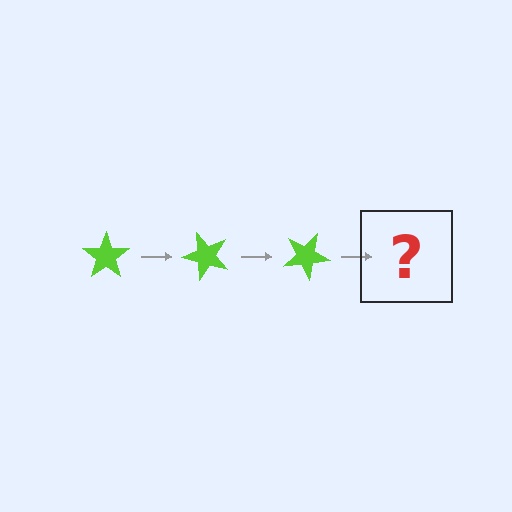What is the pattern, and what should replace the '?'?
The pattern is that the star rotates 50 degrees each step. The '?' should be a lime star rotated 150 degrees.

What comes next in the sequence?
The next element should be a lime star rotated 150 degrees.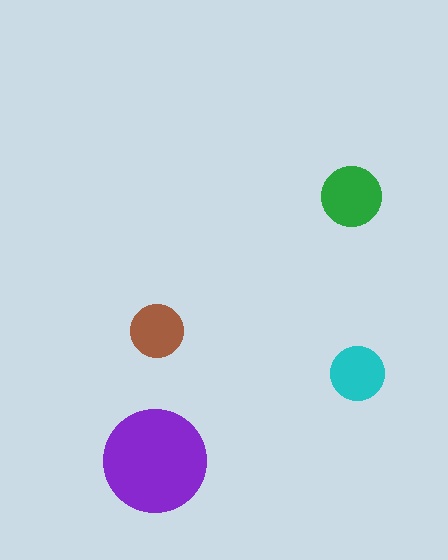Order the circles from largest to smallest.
the purple one, the green one, the cyan one, the brown one.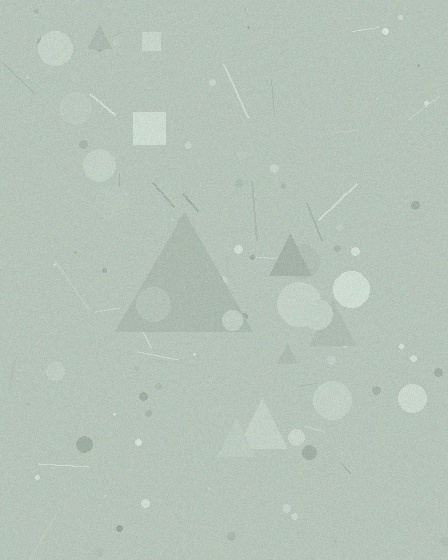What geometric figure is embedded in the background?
A triangle is embedded in the background.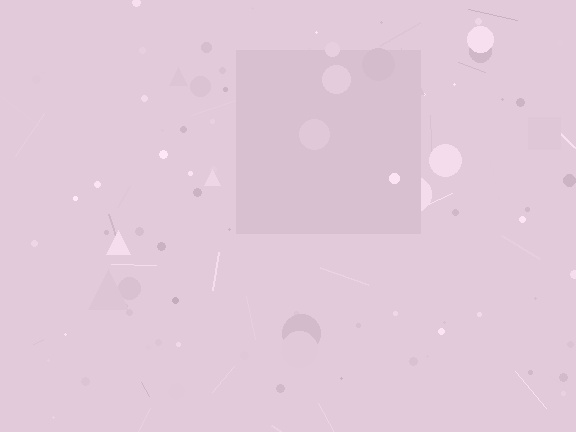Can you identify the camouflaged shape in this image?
The camouflaged shape is a square.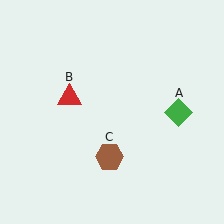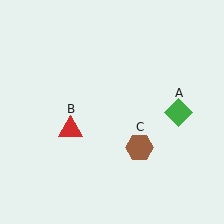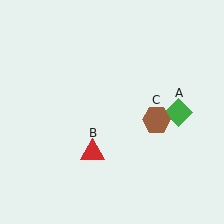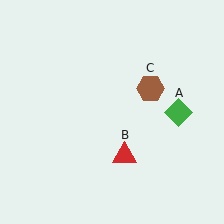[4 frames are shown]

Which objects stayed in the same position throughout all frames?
Green diamond (object A) remained stationary.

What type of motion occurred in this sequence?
The red triangle (object B), brown hexagon (object C) rotated counterclockwise around the center of the scene.